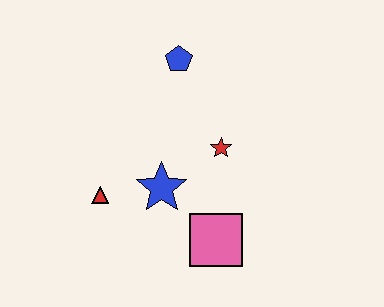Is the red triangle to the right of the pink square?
No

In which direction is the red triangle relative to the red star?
The red triangle is to the left of the red star.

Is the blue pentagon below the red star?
No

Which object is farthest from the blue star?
The blue pentagon is farthest from the blue star.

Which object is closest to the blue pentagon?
The red star is closest to the blue pentagon.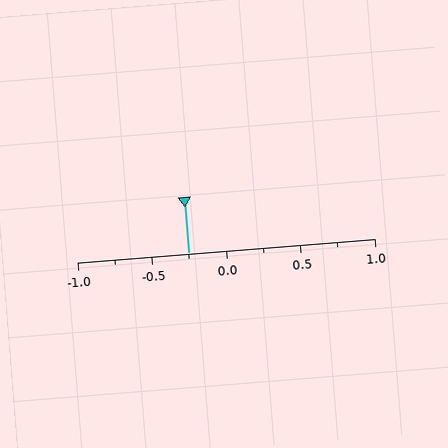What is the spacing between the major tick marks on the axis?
The major ticks are spaced 0.5 apart.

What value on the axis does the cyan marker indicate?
The marker indicates approximately -0.25.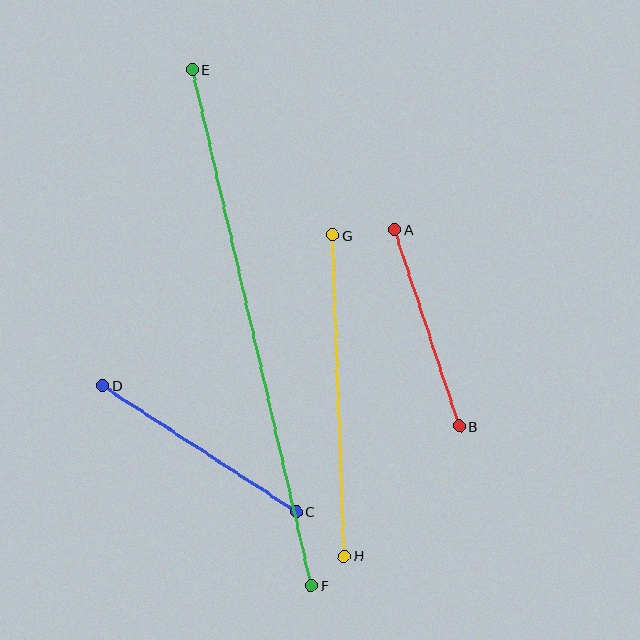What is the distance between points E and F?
The distance is approximately 530 pixels.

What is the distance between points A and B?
The distance is approximately 207 pixels.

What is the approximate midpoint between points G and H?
The midpoint is at approximately (338, 396) pixels.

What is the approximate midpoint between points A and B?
The midpoint is at approximately (427, 328) pixels.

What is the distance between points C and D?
The distance is approximately 231 pixels.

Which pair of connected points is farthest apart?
Points E and F are farthest apart.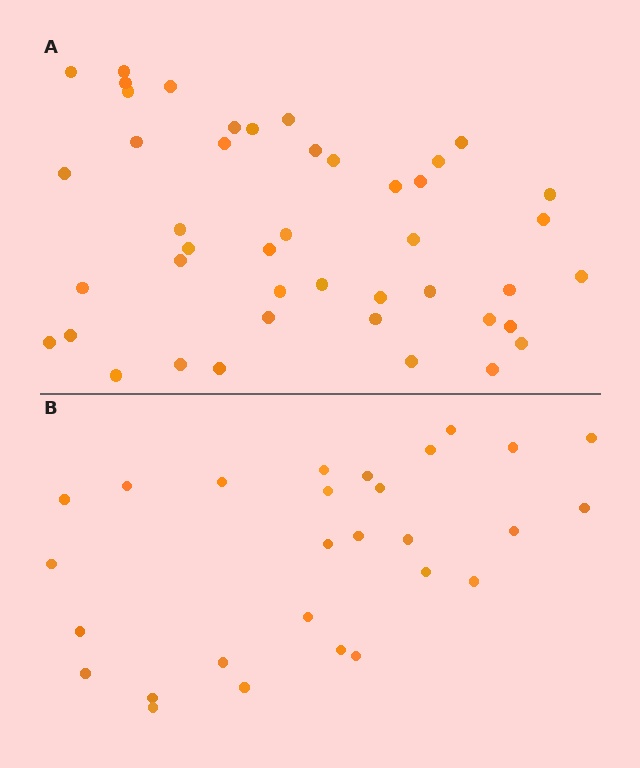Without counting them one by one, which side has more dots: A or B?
Region A (the top region) has more dots.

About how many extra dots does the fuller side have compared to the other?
Region A has approximately 15 more dots than region B.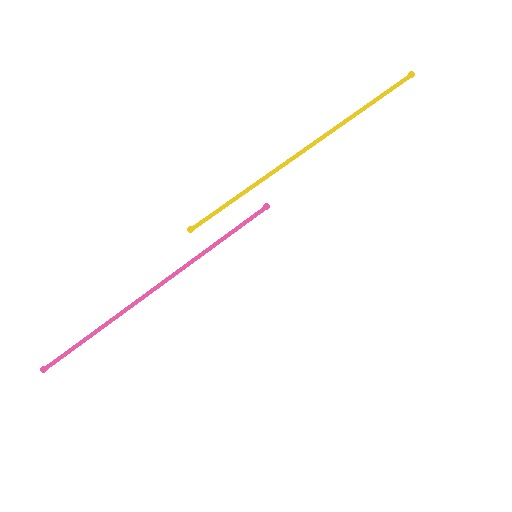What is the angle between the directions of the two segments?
Approximately 1 degree.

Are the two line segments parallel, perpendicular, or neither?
Parallel — their directions differ by only 1.2°.